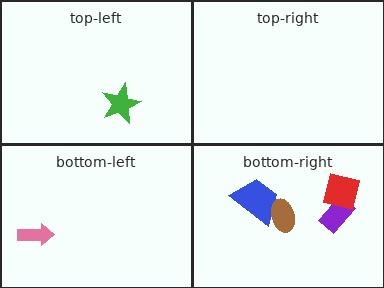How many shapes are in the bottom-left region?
1.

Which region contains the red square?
The bottom-right region.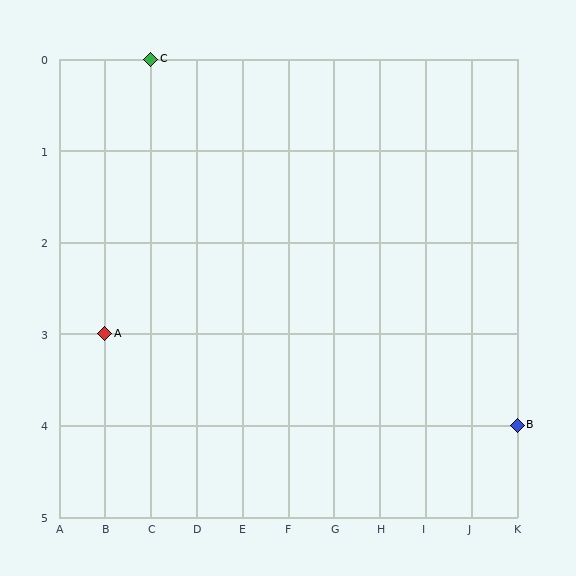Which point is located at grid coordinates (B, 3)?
Point A is at (B, 3).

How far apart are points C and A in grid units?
Points C and A are 1 column and 3 rows apart (about 3.2 grid units diagonally).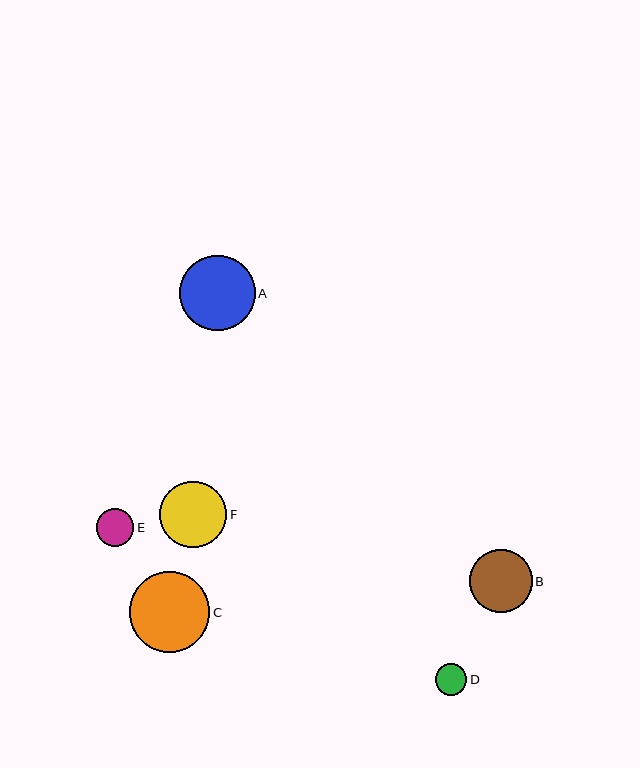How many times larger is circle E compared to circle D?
Circle E is approximately 1.2 times the size of circle D.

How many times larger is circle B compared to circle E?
Circle B is approximately 1.7 times the size of circle E.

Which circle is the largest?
Circle C is the largest with a size of approximately 81 pixels.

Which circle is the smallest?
Circle D is the smallest with a size of approximately 31 pixels.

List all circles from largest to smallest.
From largest to smallest: C, A, F, B, E, D.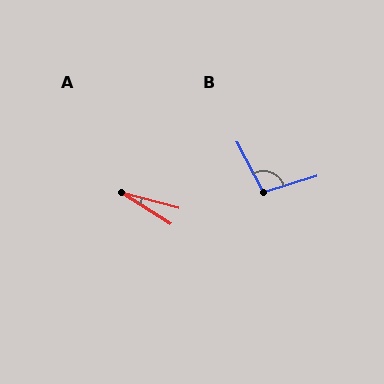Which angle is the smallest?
A, at approximately 18 degrees.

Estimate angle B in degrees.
Approximately 100 degrees.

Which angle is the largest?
B, at approximately 100 degrees.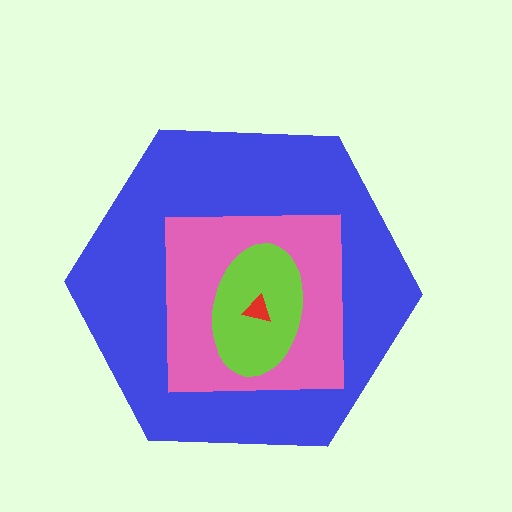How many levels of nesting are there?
4.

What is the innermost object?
The red triangle.